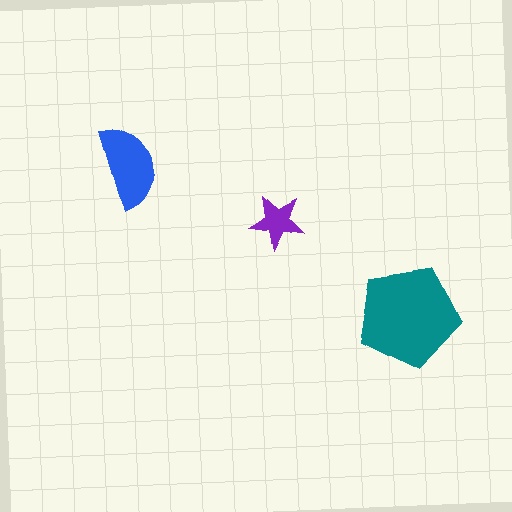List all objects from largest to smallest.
The teal pentagon, the blue semicircle, the purple star.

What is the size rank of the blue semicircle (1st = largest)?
2nd.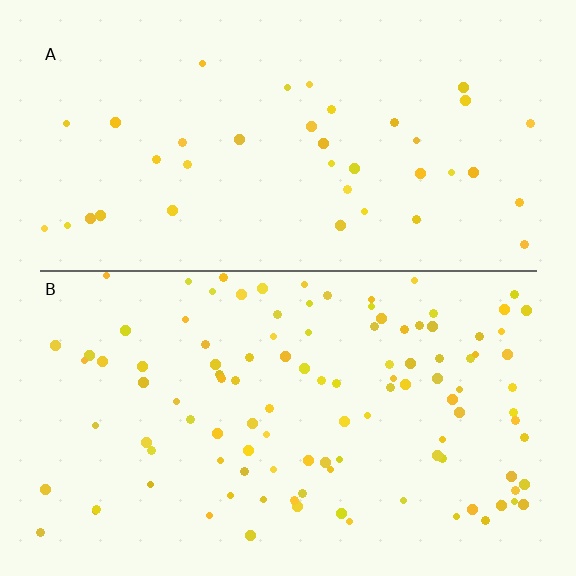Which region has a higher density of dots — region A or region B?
B (the bottom).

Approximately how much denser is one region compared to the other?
Approximately 2.8× — region B over region A.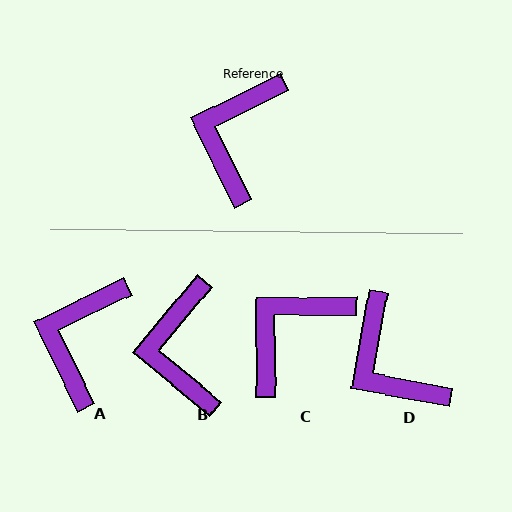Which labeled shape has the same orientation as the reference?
A.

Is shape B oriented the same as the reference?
No, it is off by about 24 degrees.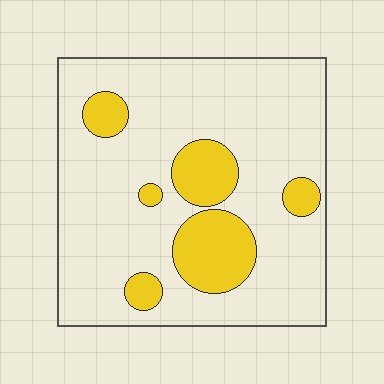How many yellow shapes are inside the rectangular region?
6.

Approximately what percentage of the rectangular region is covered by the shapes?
Approximately 20%.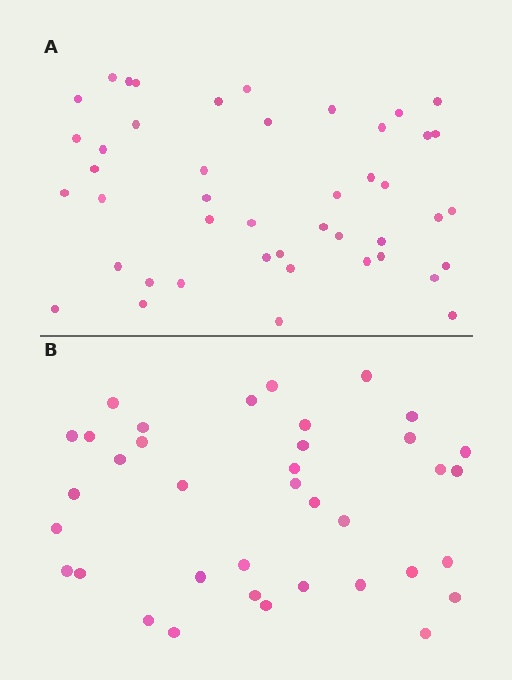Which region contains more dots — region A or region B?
Region A (the top region) has more dots.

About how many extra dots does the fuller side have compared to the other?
Region A has roughly 8 or so more dots than region B.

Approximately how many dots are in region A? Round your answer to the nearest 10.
About 40 dots. (The exact count is 45, which rounds to 40.)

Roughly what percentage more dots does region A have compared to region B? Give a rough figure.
About 20% more.